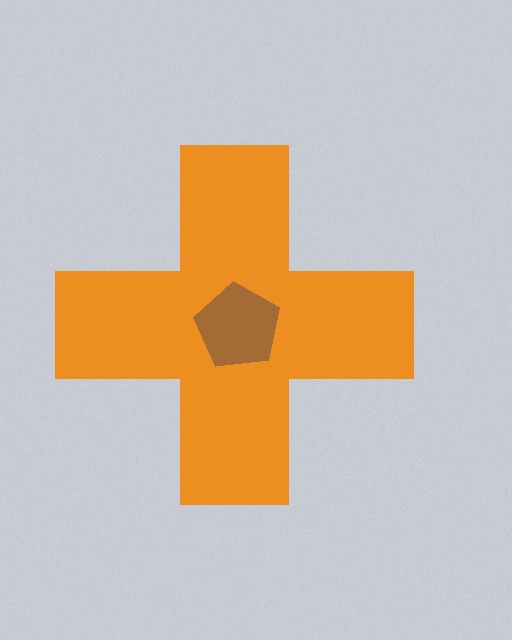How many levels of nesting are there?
2.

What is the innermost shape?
The brown pentagon.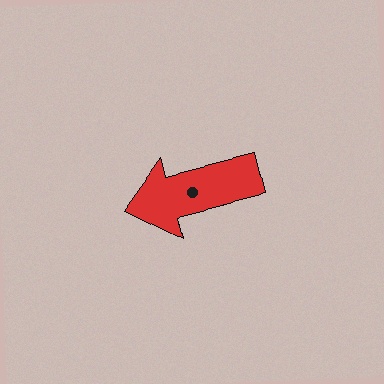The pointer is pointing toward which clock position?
Roughly 9 o'clock.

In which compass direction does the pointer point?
West.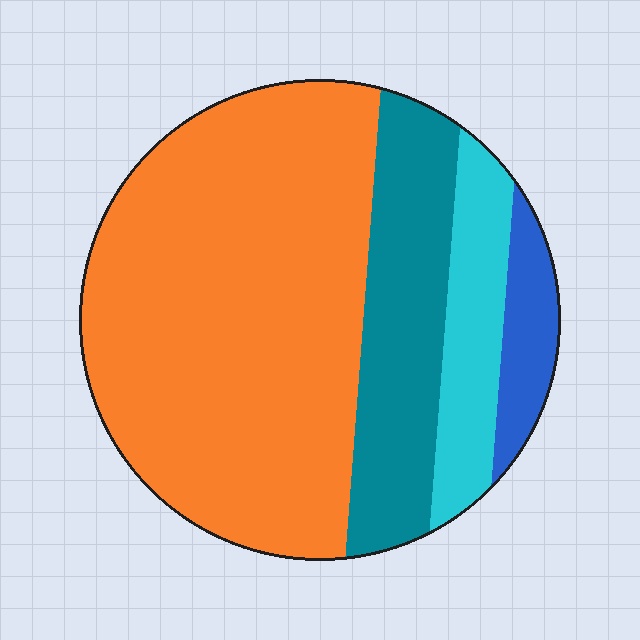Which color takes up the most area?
Orange, at roughly 60%.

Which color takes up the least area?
Blue, at roughly 5%.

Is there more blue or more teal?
Teal.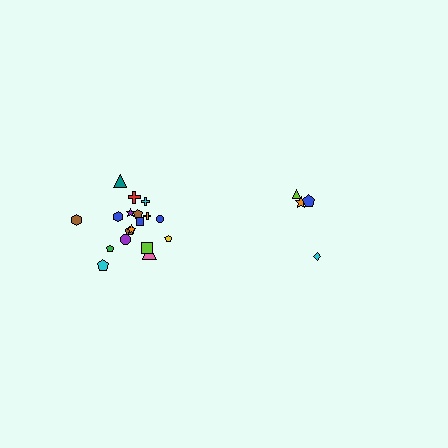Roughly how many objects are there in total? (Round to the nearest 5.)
Roughly 20 objects in total.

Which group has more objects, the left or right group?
The left group.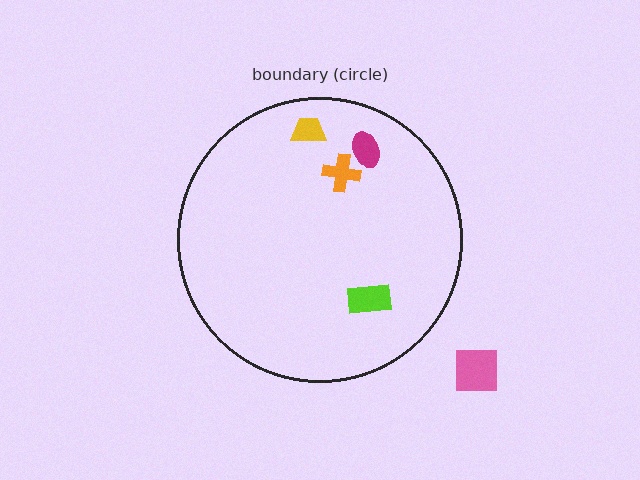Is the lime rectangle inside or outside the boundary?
Inside.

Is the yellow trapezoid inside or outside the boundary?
Inside.